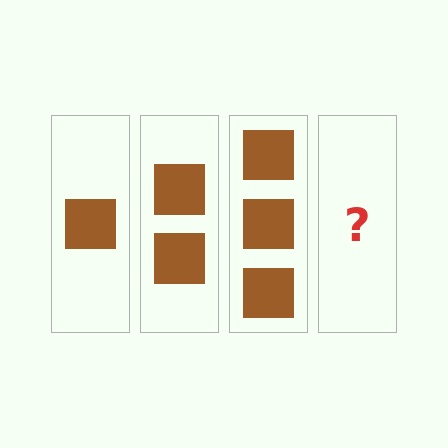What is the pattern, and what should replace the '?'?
The pattern is that each step adds one more square. The '?' should be 4 squares.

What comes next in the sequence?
The next element should be 4 squares.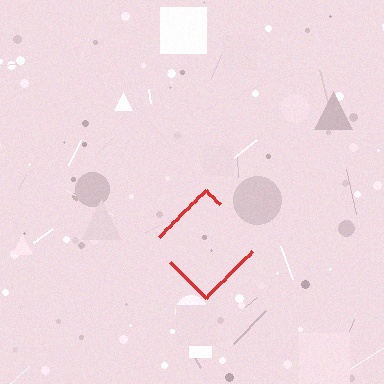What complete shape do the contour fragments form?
The contour fragments form a diamond.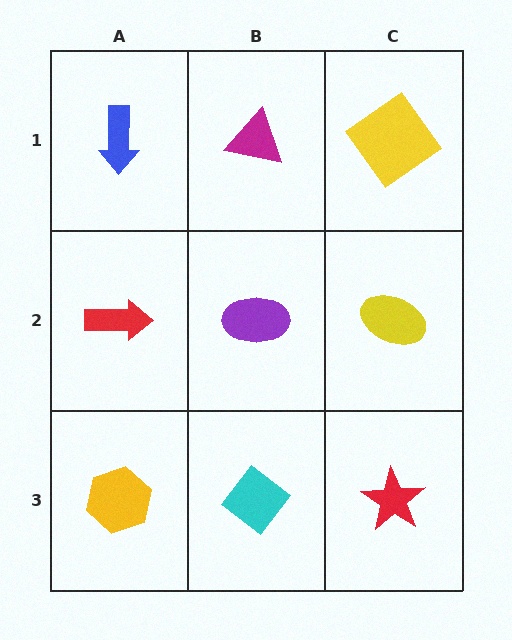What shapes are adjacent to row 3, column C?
A yellow ellipse (row 2, column C), a cyan diamond (row 3, column B).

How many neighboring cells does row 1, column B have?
3.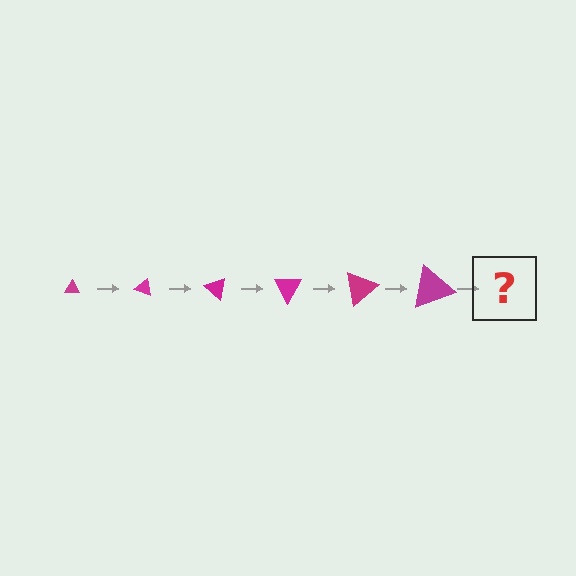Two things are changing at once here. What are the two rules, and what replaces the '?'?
The two rules are that the triangle grows larger each step and it rotates 20 degrees each step. The '?' should be a triangle, larger than the previous one and rotated 120 degrees from the start.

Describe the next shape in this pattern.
It should be a triangle, larger than the previous one and rotated 120 degrees from the start.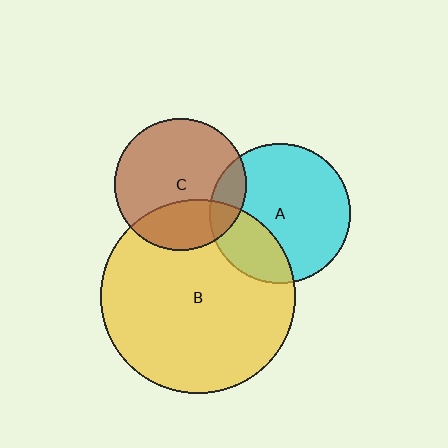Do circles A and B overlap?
Yes.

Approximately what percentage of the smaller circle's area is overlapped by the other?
Approximately 25%.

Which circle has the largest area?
Circle B (yellow).